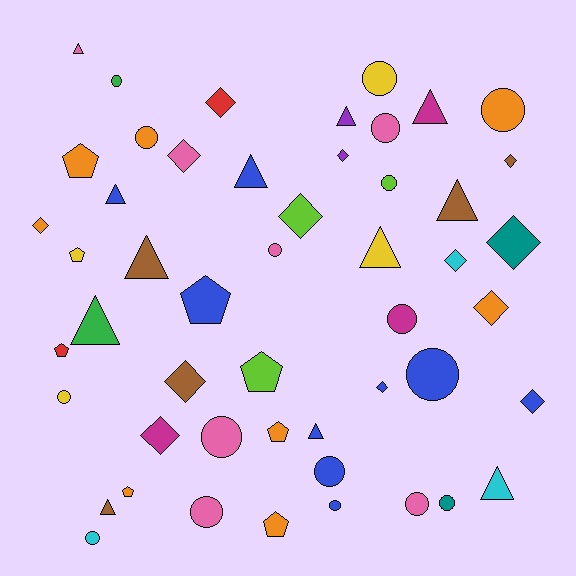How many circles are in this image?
There are 17 circles.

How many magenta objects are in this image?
There are 3 magenta objects.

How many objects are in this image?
There are 50 objects.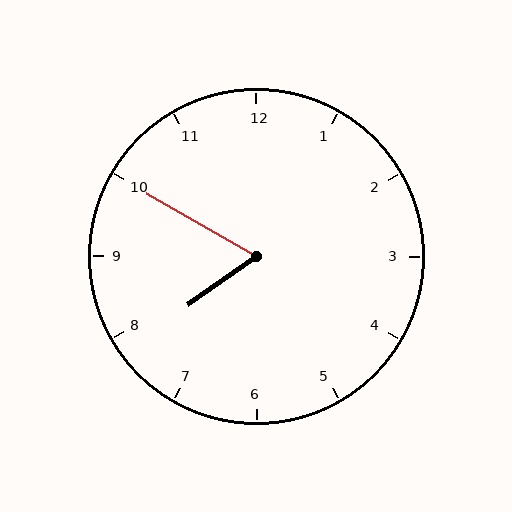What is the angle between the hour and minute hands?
Approximately 65 degrees.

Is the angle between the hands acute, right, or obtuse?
It is acute.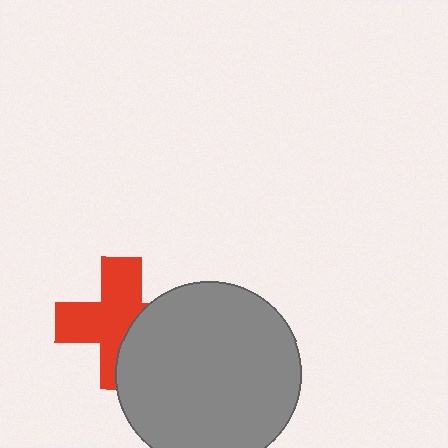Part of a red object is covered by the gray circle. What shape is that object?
It is a cross.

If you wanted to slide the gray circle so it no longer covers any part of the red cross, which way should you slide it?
Slide it right — that is the most direct way to separate the two shapes.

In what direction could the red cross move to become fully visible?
The red cross could move left. That would shift it out from behind the gray circle entirely.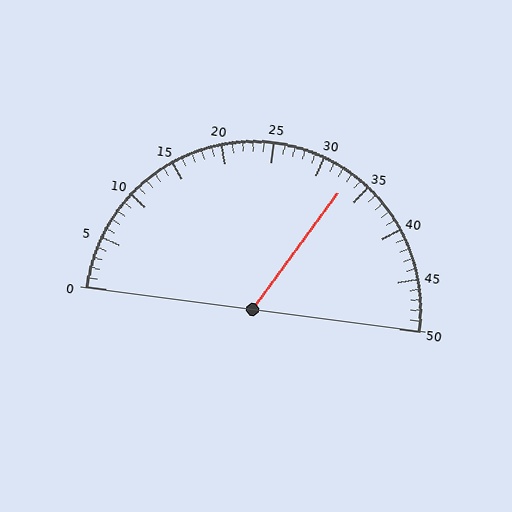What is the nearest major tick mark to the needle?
The nearest major tick mark is 35.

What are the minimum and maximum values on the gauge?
The gauge ranges from 0 to 50.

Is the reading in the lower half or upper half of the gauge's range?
The reading is in the upper half of the range (0 to 50).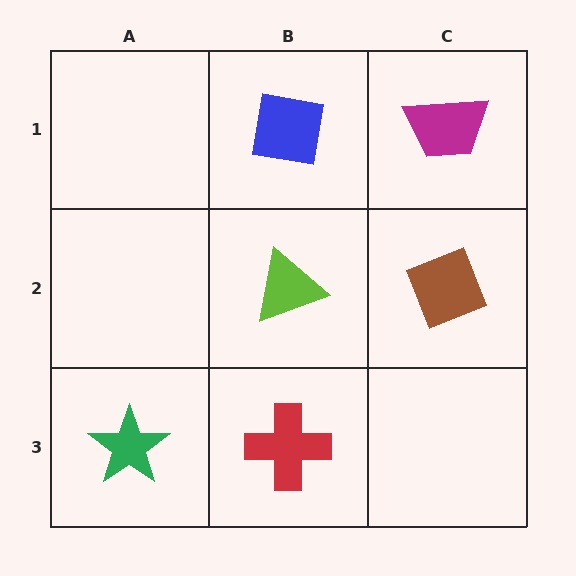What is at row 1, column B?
A blue square.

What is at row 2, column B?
A lime triangle.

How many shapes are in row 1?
2 shapes.